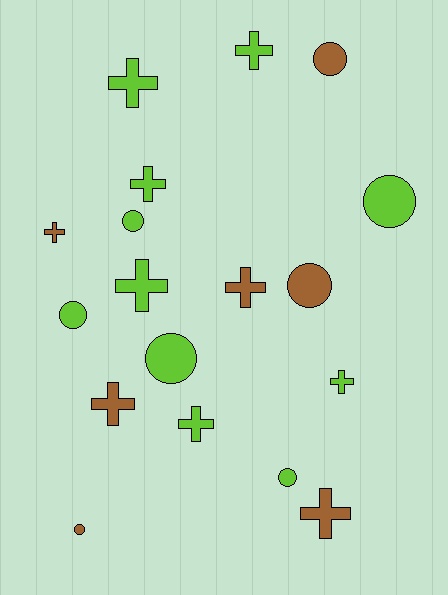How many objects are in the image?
There are 18 objects.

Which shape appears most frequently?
Cross, with 10 objects.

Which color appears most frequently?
Lime, with 11 objects.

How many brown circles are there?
There are 3 brown circles.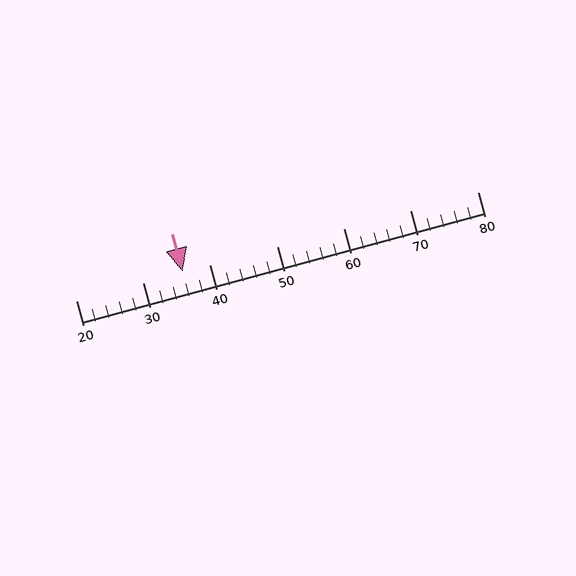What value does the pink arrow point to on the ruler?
The pink arrow points to approximately 36.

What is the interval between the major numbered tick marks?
The major tick marks are spaced 10 units apart.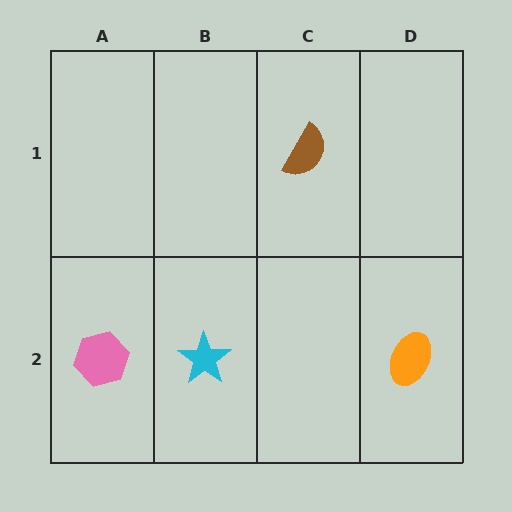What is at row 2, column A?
A pink hexagon.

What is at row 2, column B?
A cyan star.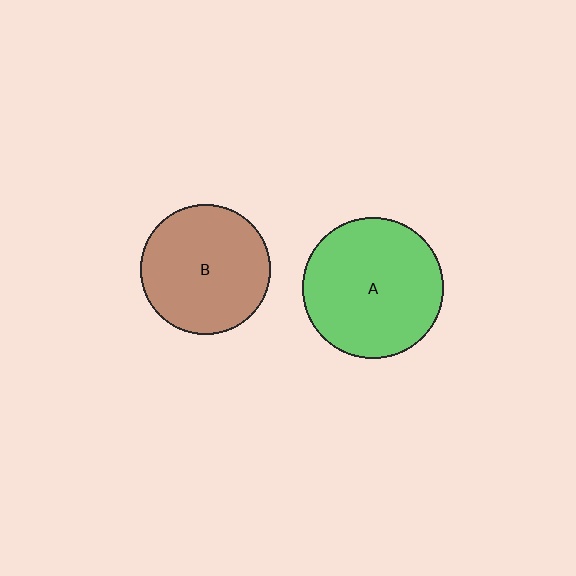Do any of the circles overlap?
No, none of the circles overlap.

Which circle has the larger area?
Circle A (green).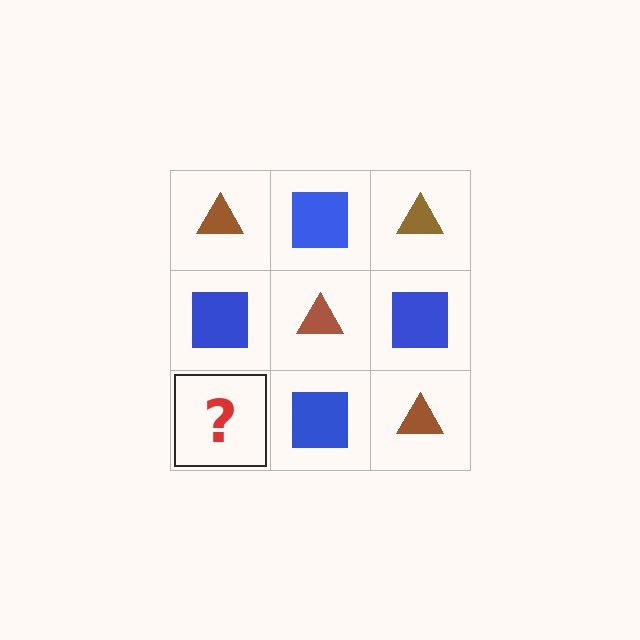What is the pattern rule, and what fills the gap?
The rule is that it alternates brown triangle and blue square in a checkerboard pattern. The gap should be filled with a brown triangle.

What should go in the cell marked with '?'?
The missing cell should contain a brown triangle.